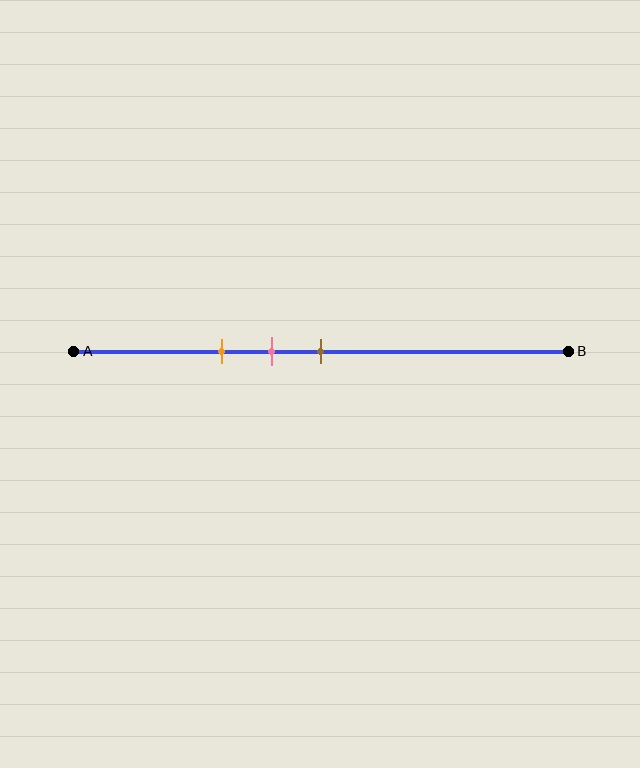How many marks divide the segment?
There are 3 marks dividing the segment.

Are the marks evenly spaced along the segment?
Yes, the marks are approximately evenly spaced.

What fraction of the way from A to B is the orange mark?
The orange mark is approximately 30% (0.3) of the way from A to B.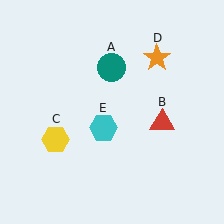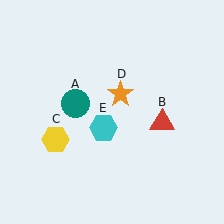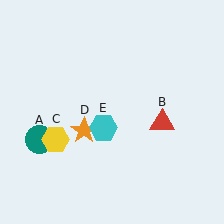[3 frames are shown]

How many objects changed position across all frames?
2 objects changed position: teal circle (object A), orange star (object D).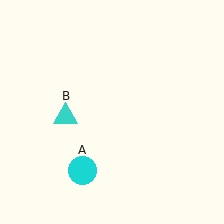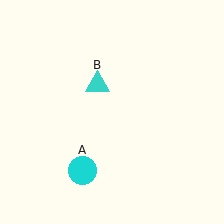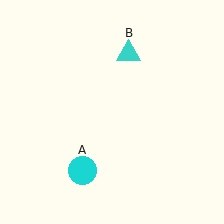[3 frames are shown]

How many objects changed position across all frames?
1 object changed position: cyan triangle (object B).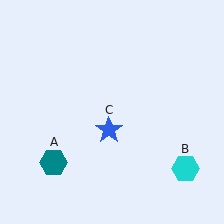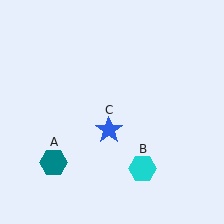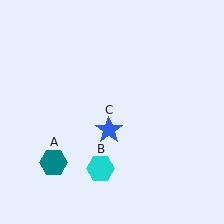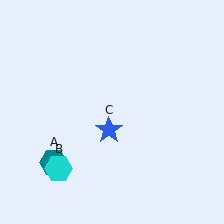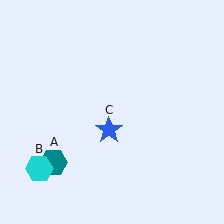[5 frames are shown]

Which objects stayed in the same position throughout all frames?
Teal hexagon (object A) and blue star (object C) remained stationary.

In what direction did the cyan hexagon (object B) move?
The cyan hexagon (object B) moved left.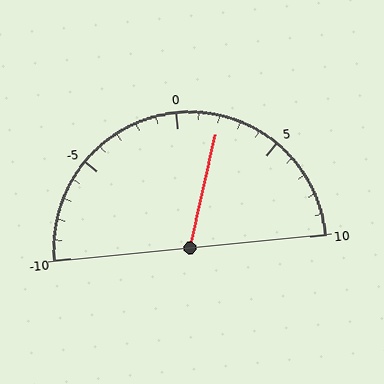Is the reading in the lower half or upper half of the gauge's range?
The reading is in the upper half of the range (-10 to 10).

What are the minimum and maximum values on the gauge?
The gauge ranges from -10 to 10.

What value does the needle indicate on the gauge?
The needle indicates approximately 2.